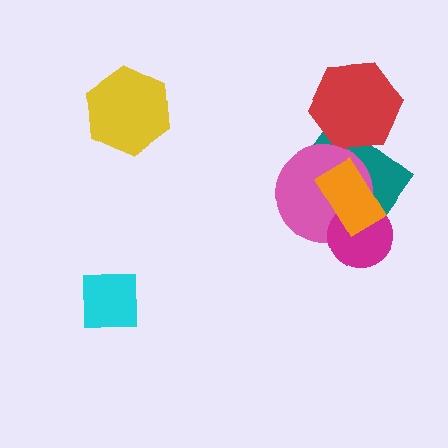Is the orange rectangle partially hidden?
No, no other shape covers it.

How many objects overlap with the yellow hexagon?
0 objects overlap with the yellow hexagon.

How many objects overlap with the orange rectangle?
3 objects overlap with the orange rectangle.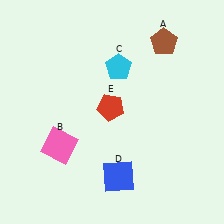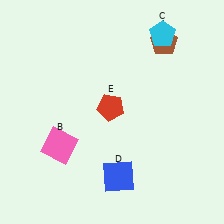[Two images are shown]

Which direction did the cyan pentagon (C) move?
The cyan pentagon (C) moved right.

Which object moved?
The cyan pentagon (C) moved right.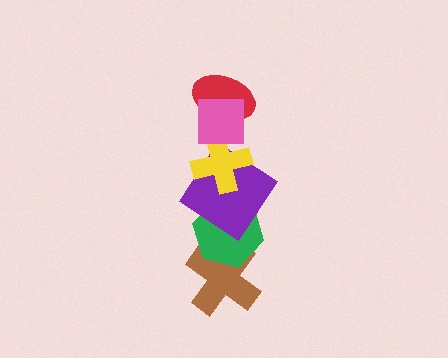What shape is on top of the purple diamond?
The yellow cross is on top of the purple diamond.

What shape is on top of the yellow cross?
The red ellipse is on top of the yellow cross.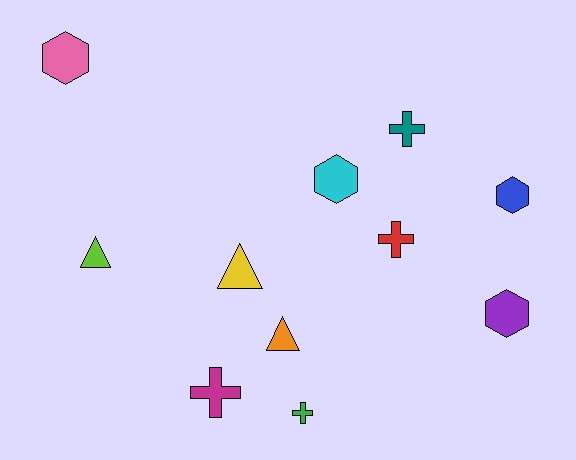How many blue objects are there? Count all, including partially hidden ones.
There is 1 blue object.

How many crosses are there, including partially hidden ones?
There are 4 crosses.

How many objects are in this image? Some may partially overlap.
There are 11 objects.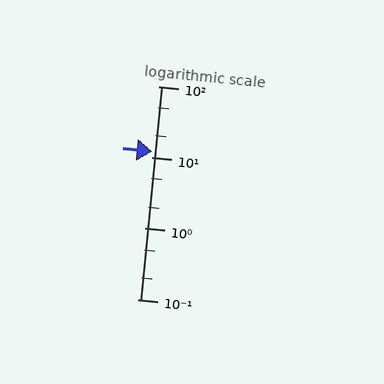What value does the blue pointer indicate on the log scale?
The pointer indicates approximately 12.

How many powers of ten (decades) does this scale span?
The scale spans 3 decades, from 0.1 to 100.